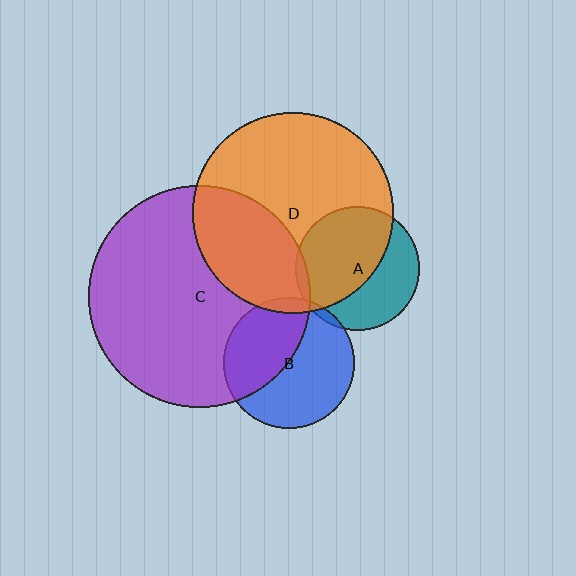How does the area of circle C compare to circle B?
Approximately 2.9 times.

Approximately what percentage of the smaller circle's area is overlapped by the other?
Approximately 60%.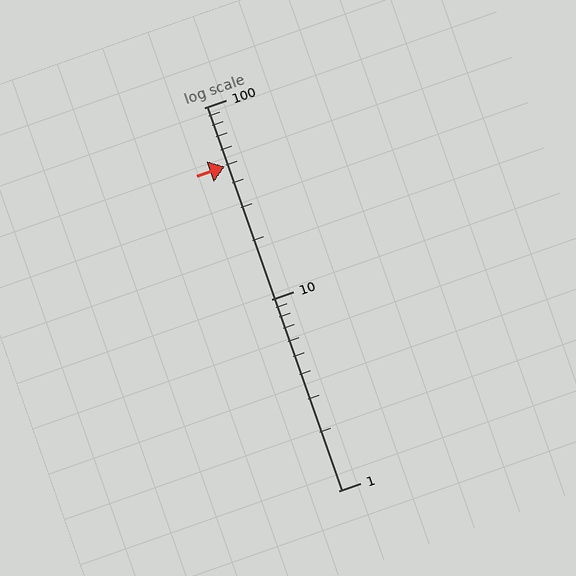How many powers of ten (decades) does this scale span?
The scale spans 2 decades, from 1 to 100.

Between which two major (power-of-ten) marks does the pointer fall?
The pointer is between 10 and 100.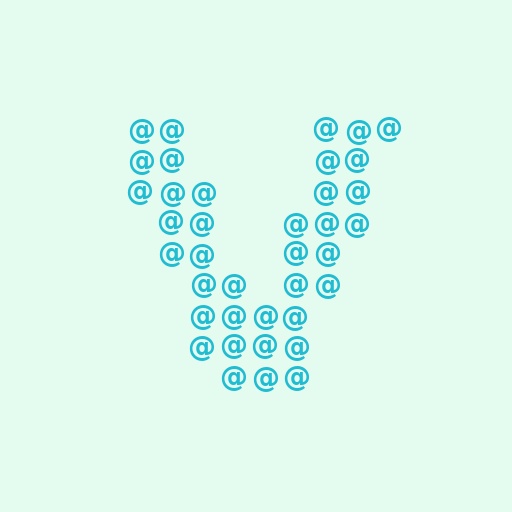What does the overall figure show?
The overall figure shows the letter V.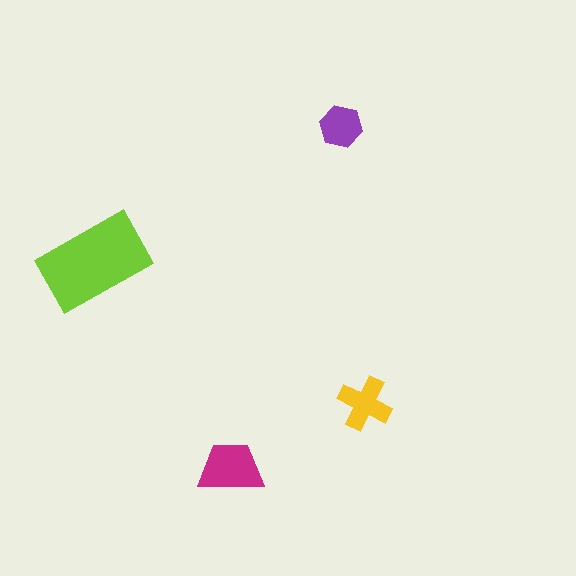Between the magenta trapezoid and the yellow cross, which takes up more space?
The magenta trapezoid.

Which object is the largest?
The lime rectangle.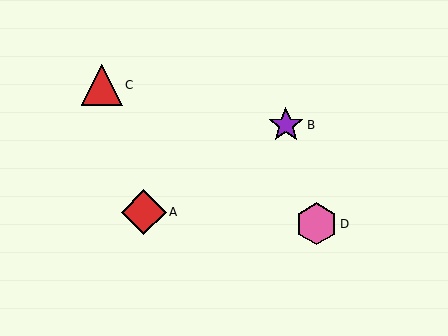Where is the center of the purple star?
The center of the purple star is at (286, 125).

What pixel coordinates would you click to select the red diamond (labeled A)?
Click at (144, 212) to select the red diamond A.